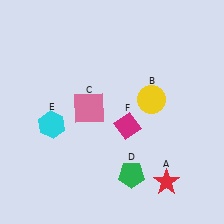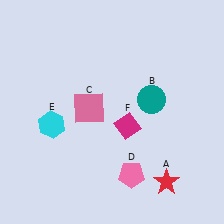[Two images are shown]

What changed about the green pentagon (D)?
In Image 1, D is green. In Image 2, it changed to pink.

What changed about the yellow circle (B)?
In Image 1, B is yellow. In Image 2, it changed to teal.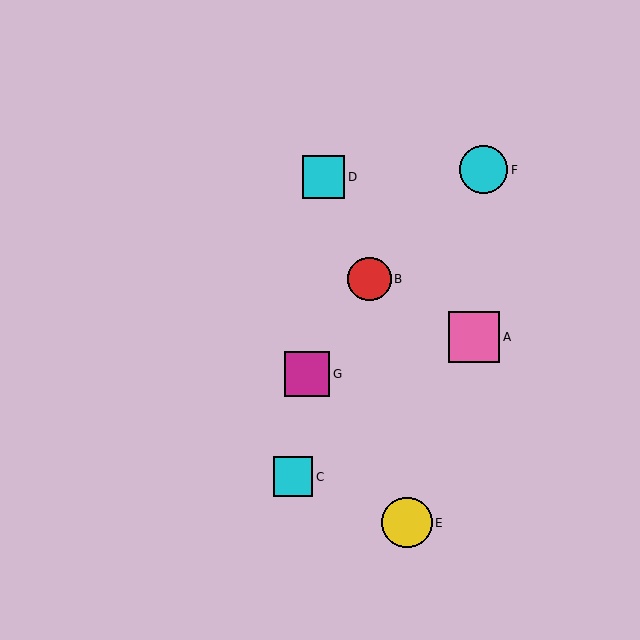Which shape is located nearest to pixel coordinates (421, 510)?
The yellow circle (labeled E) at (407, 523) is nearest to that location.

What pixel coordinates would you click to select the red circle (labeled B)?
Click at (369, 279) to select the red circle B.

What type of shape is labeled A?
Shape A is a pink square.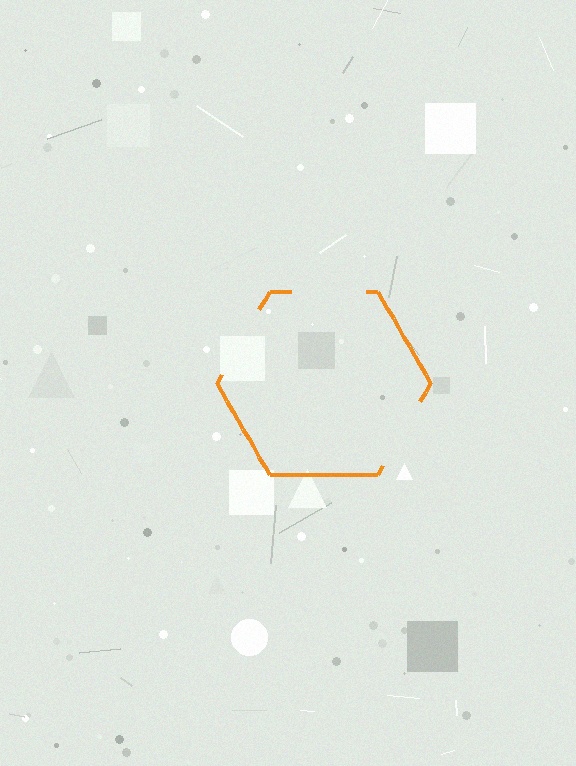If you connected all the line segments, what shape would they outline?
They would outline a hexagon.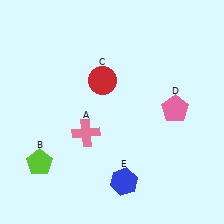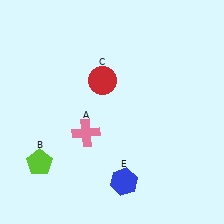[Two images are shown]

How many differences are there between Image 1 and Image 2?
There is 1 difference between the two images.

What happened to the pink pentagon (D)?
The pink pentagon (D) was removed in Image 2. It was in the top-right area of Image 1.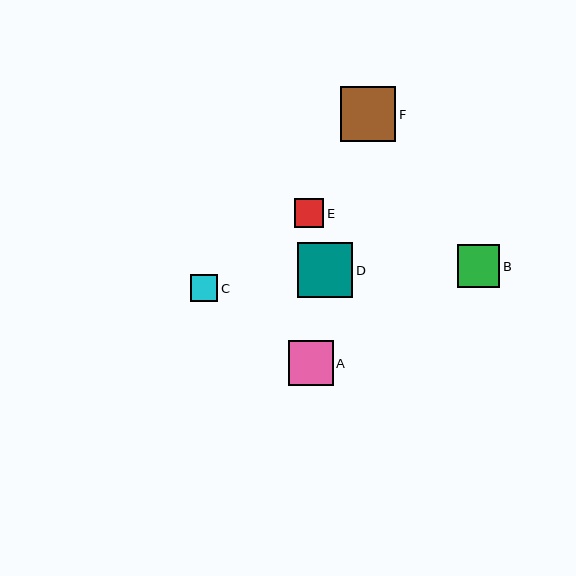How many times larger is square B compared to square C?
Square B is approximately 1.6 times the size of square C.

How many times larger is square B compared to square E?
Square B is approximately 1.5 times the size of square E.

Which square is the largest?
Square D is the largest with a size of approximately 55 pixels.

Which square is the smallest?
Square C is the smallest with a size of approximately 27 pixels.